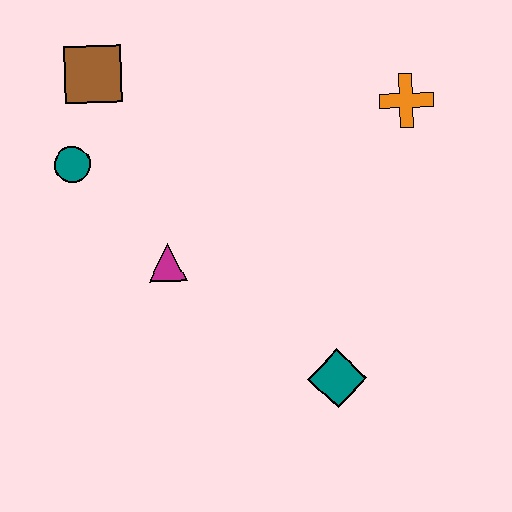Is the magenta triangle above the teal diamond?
Yes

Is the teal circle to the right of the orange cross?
No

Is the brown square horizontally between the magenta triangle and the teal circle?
Yes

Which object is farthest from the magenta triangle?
The orange cross is farthest from the magenta triangle.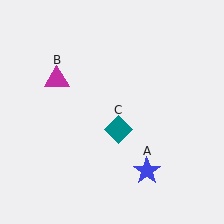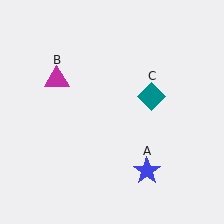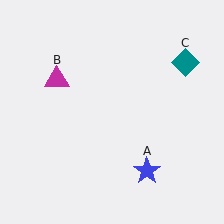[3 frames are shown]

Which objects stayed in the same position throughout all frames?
Blue star (object A) and magenta triangle (object B) remained stationary.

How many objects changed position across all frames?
1 object changed position: teal diamond (object C).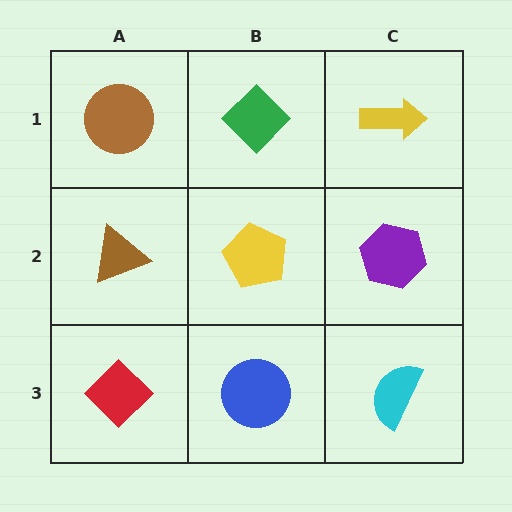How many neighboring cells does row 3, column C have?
2.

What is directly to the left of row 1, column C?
A green diamond.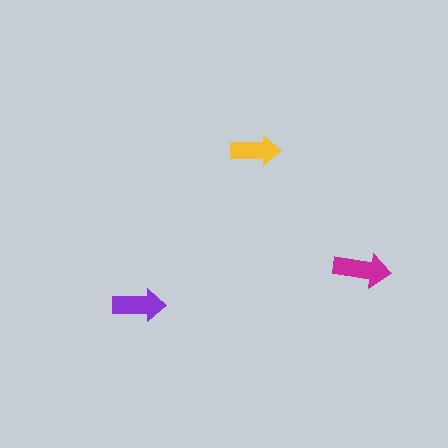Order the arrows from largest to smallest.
the magenta one, the purple one, the yellow one.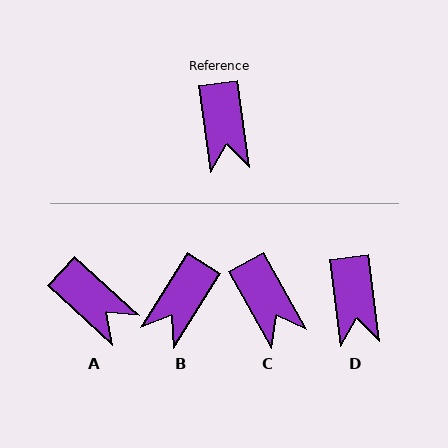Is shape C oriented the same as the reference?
No, it is off by about 22 degrees.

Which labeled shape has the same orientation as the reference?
D.